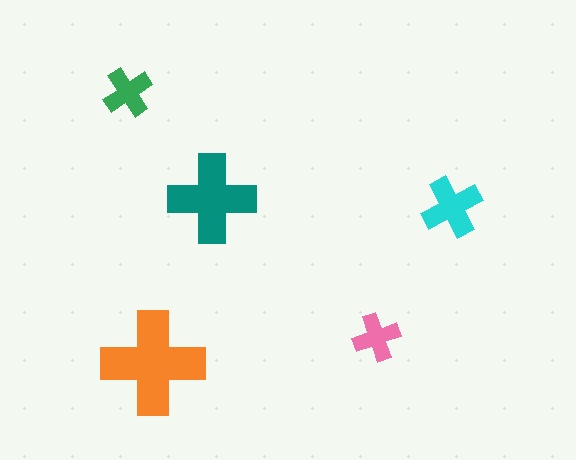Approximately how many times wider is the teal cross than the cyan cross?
About 1.5 times wider.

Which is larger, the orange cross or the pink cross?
The orange one.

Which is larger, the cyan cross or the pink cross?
The cyan one.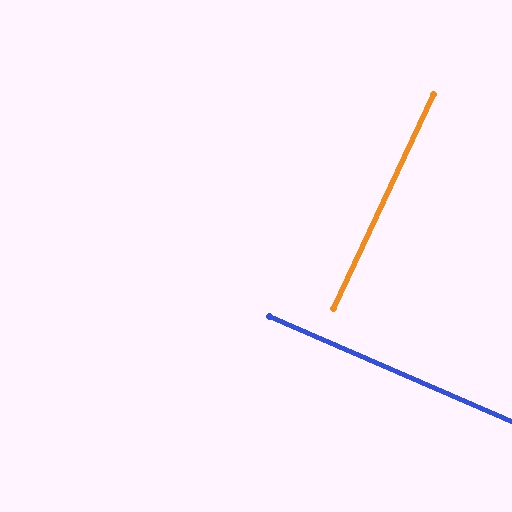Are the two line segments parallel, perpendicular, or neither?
Perpendicular — they meet at approximately 89°.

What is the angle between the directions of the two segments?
Approximately 89 degrees.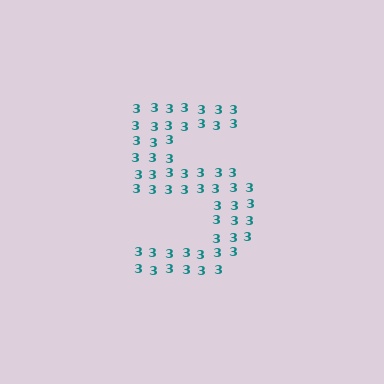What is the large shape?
The large shape is the digit 5.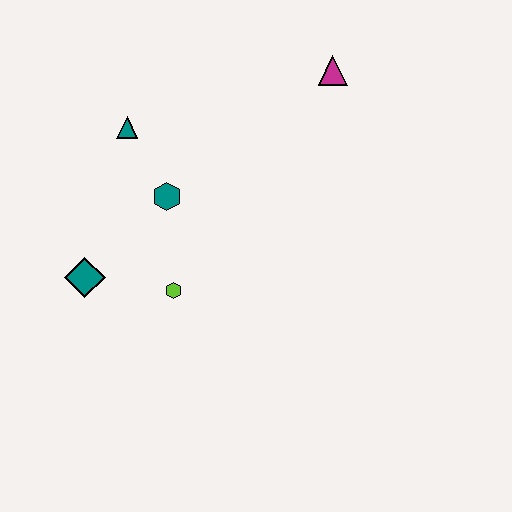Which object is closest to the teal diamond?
The lime hexagon is closest to the teal diamond.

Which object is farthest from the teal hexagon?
The magenta triangle is farthest from the teal hexagon.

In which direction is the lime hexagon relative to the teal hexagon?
The lime hexagon is below the teal hexagon.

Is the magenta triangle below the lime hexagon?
No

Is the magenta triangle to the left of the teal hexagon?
No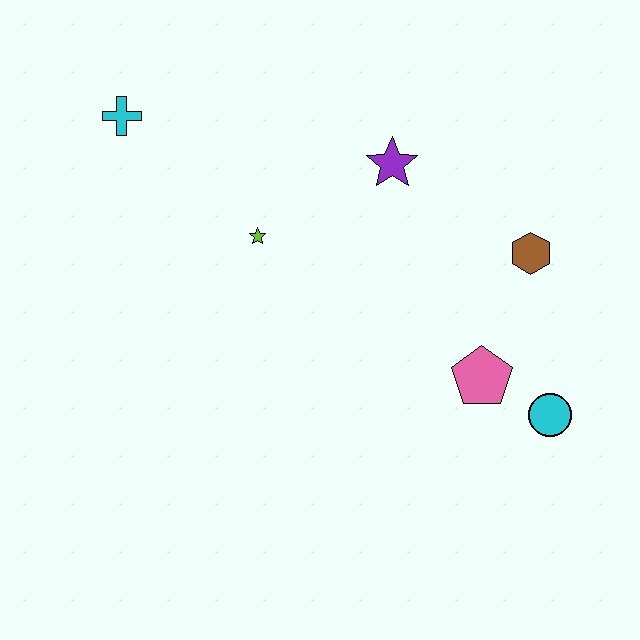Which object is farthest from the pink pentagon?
The cyan cross is farthest from the pink pentagon.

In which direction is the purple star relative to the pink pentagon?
The purple star is above the pink pentagon.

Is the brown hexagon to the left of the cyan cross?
No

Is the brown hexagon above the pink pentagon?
Yes